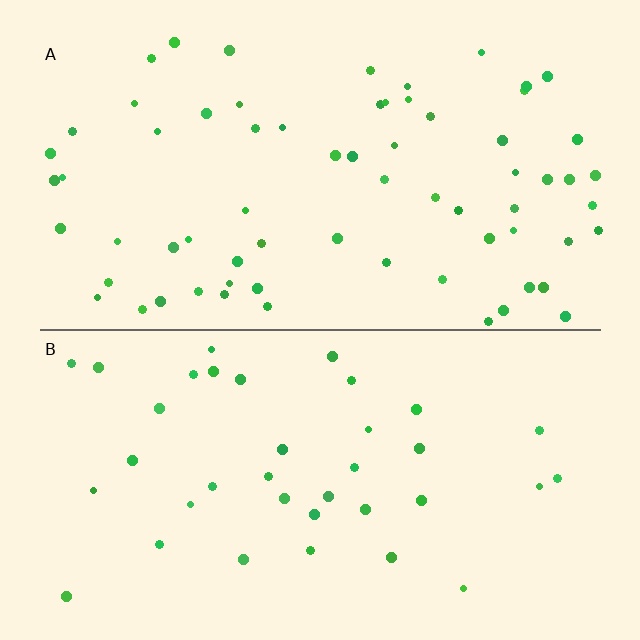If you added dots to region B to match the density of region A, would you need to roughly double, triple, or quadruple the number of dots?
Approximately double.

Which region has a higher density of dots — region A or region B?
A (the top).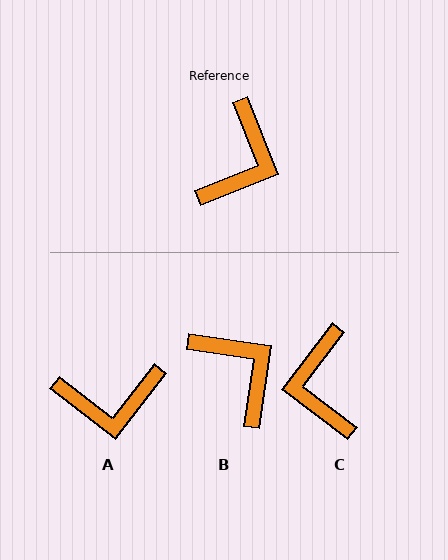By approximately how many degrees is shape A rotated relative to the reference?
Approximately 59 degrees clockwise.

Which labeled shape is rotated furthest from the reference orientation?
C, about 149 degrees away.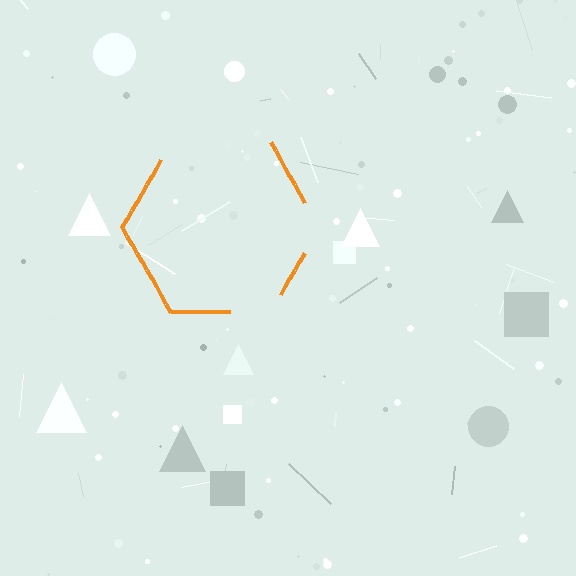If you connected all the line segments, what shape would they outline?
They would outline a hexagon.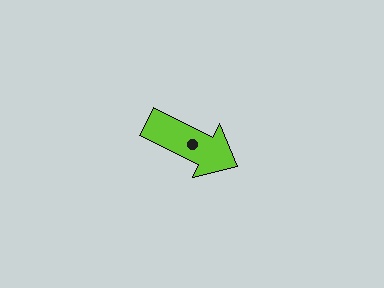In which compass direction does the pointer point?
Southeast.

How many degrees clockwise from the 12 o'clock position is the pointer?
Approximately 116 degrees.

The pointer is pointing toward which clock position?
Roughly 4 o'clock.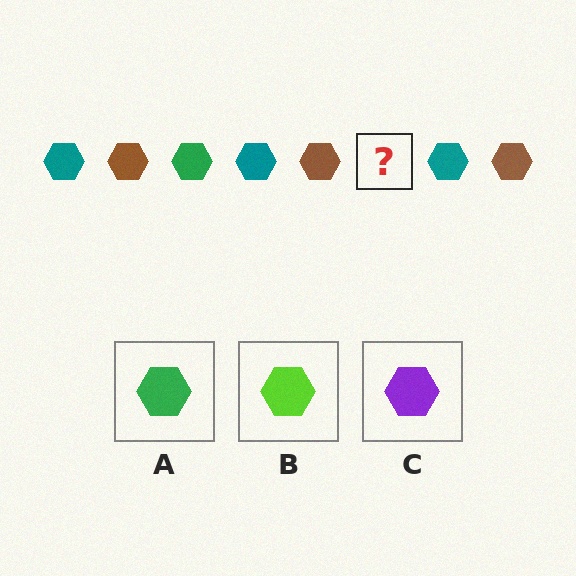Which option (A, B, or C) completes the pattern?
A.